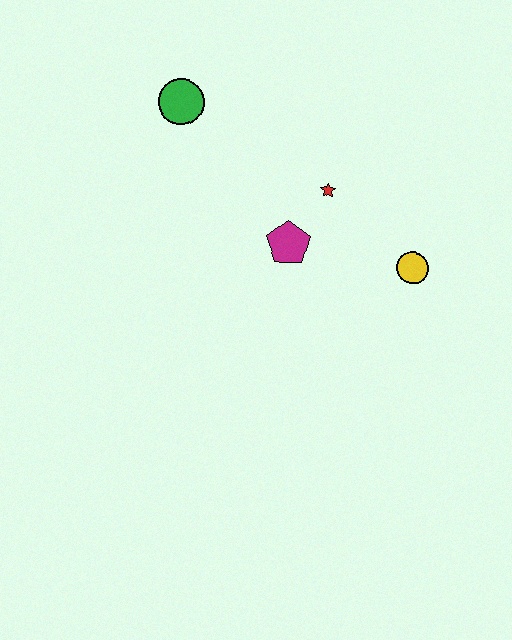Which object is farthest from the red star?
The green circle is farthest from the red star.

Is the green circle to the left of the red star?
Yes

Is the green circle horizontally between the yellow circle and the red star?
No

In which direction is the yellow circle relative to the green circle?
The yellow circle is to the right of the green circle.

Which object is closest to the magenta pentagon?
The red star is closest to the magenta pentagon.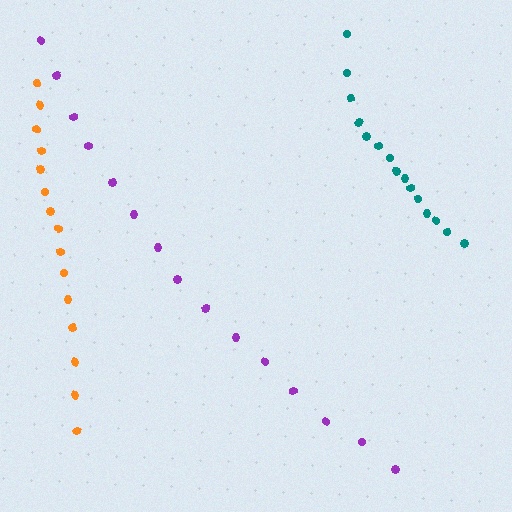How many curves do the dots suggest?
There are 3 distinct paths.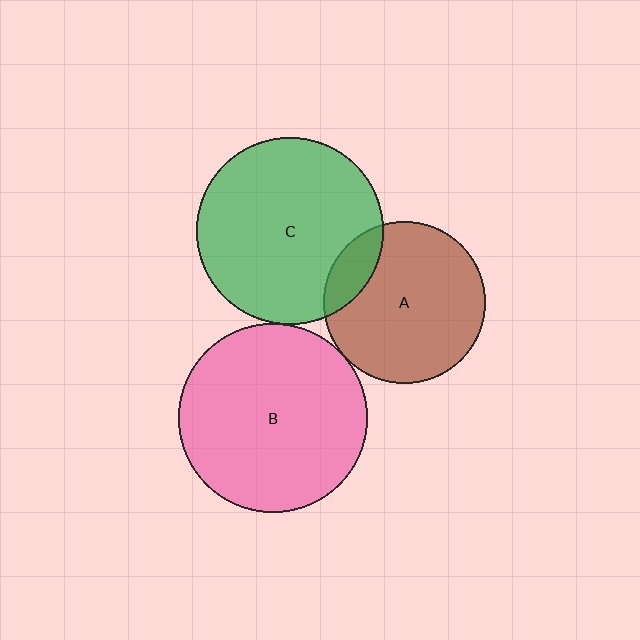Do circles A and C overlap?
Yes.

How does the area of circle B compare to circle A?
Approximately 1.4 times.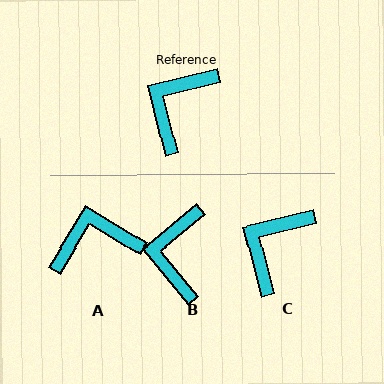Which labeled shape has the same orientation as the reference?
C.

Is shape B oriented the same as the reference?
No, it is off by about 26 degrees.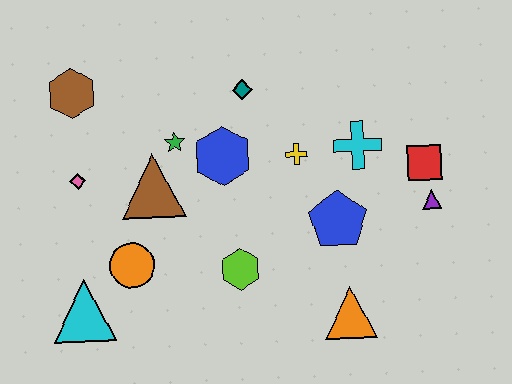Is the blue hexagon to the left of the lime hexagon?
Yes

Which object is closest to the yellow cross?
The cyan cross is closest to the yellow cross.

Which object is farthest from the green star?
The purple triangle is farthest from the green star.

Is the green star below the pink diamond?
No